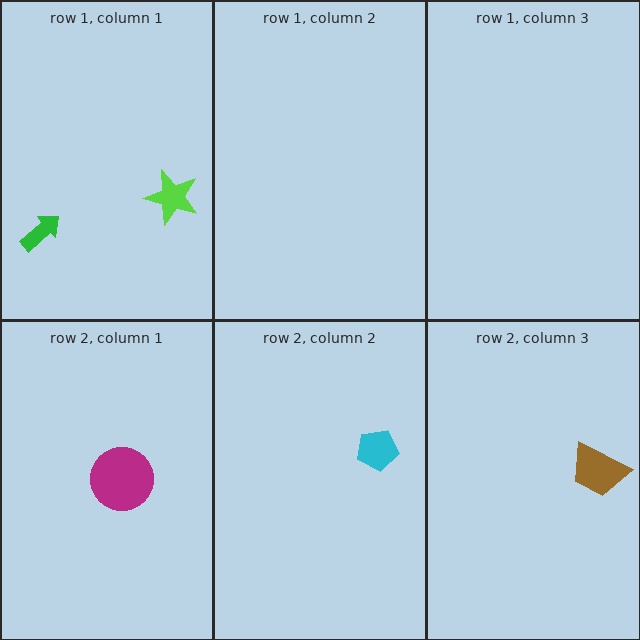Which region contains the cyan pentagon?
The row 2, column 2 region.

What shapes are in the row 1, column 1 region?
The green arrow, the lime star.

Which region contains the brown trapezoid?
The row 2, column 3 region.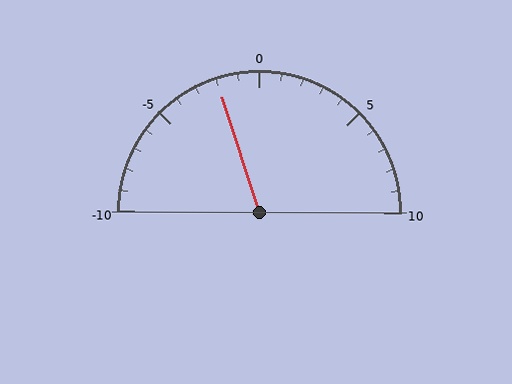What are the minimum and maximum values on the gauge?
The gauge ranges from -10 to 10.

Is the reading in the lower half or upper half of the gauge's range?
The reading is in the lower half of the range (-10 to 10).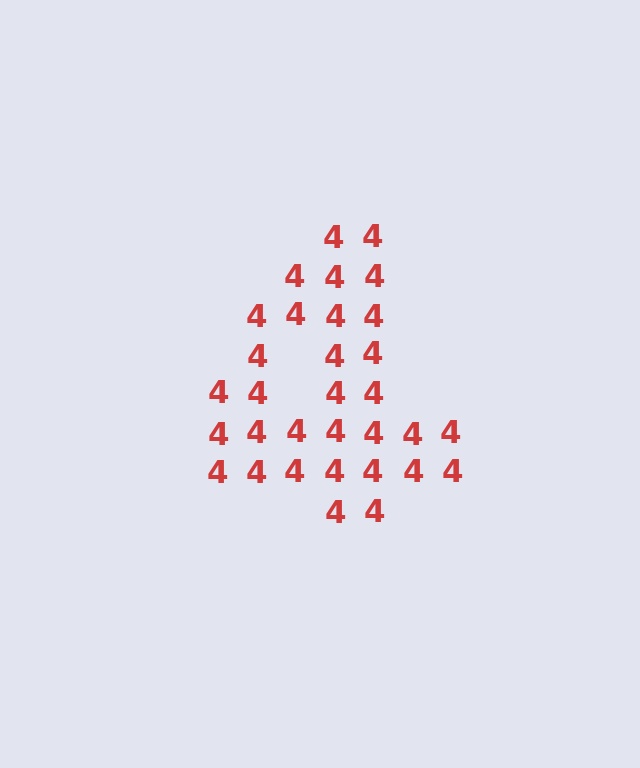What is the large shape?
The large shape is the digit 4.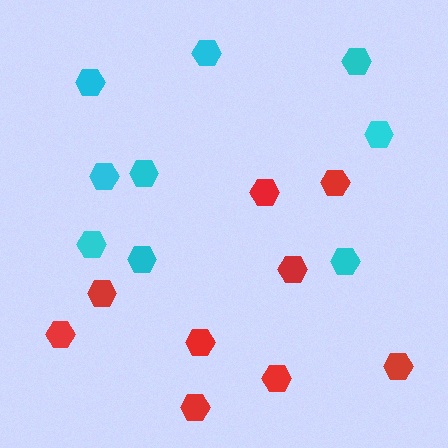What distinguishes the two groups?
There are 2 groups: one group of red hexagons (9) and one group of cyan hexagons (9).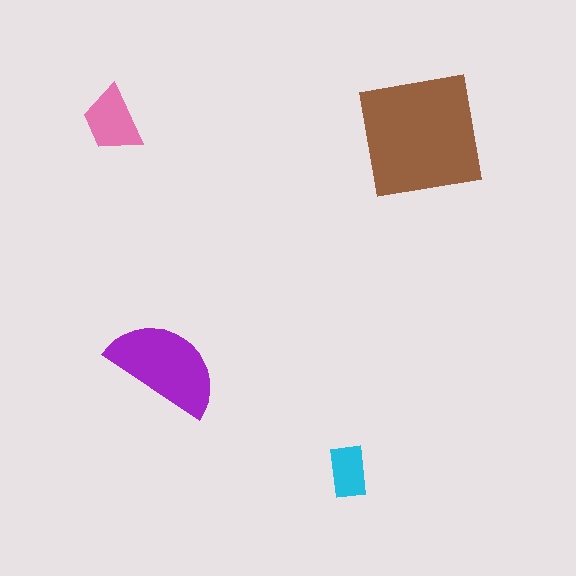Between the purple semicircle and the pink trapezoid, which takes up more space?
The purple semicircle.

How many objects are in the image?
There are 4 objects in the image.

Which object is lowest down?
The cyan rectangle is bottommost.